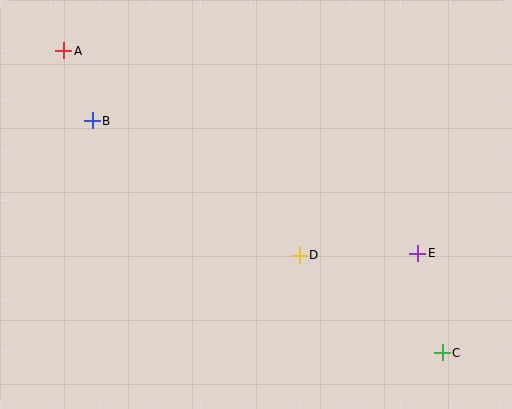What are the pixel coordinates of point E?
Point E is at (418, 253).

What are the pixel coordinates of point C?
Point C is at (442, 353).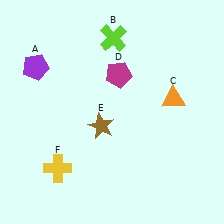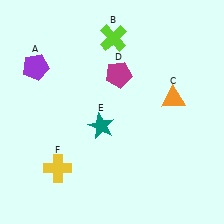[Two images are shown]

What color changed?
The star (E) changed from brown in Image 1 to teal in Image 2.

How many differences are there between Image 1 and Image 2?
There is 1 difference between the two images.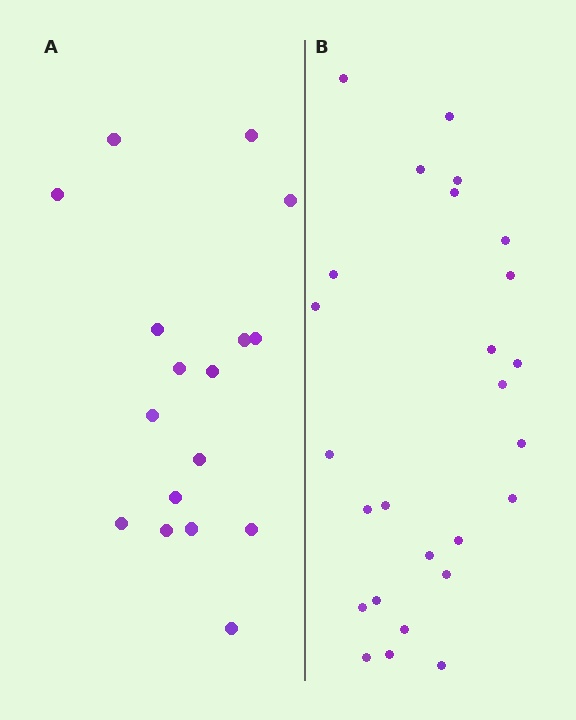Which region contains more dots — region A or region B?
Region B (the right region) has more dots.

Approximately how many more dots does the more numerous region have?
Region B has roughly 8 or so more dots than region A.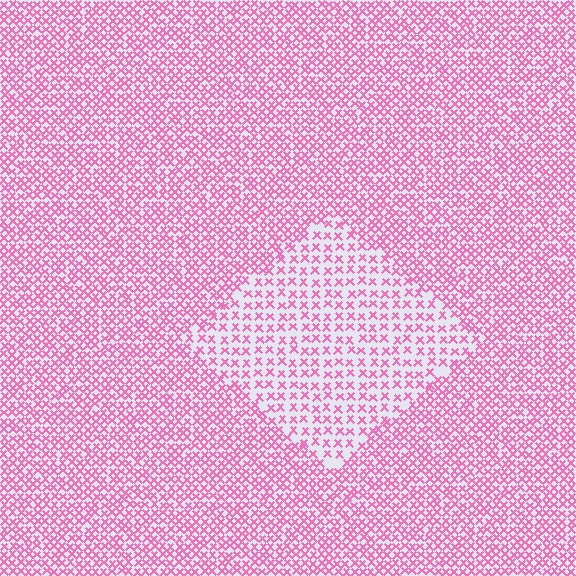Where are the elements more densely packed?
The elements are more densely packed outside the diamond boundary.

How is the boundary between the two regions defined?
The boundary is defined by a change in element density (approximately 1.9x ratio). All elements are the same color, size, and shape.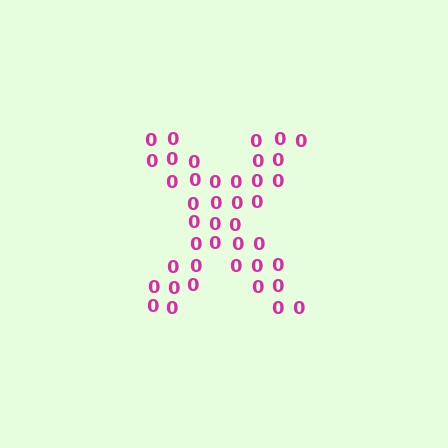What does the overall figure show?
The overall figure shows the letter X.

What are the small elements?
The small elements are digit 0's.